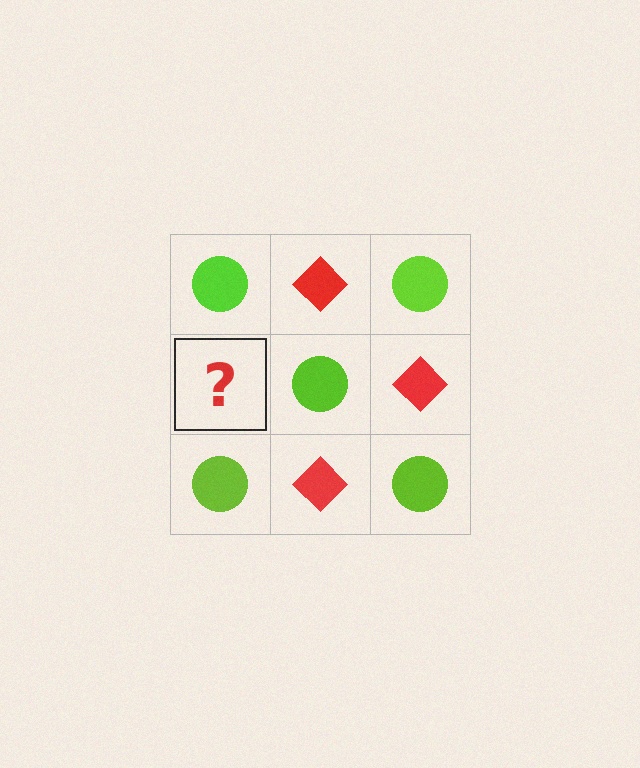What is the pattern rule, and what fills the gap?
The rule is that it alternates lime circle and red diamond in a checkerboard pattern. The gap should be filled with a red diamond.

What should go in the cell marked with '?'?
The missing cell should contain a red diamond.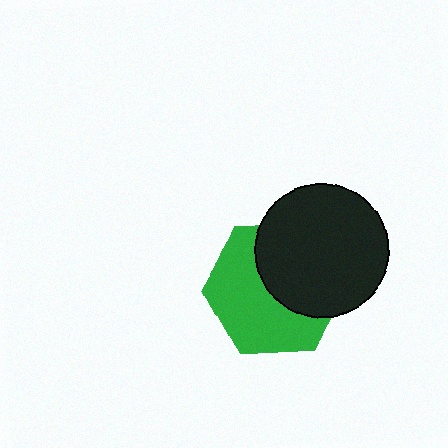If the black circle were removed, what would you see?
You would see the complete green hexagon.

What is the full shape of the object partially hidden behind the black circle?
The partially hidden object is a green hexagon.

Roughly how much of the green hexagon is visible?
About half of it is visible (roughly 55%).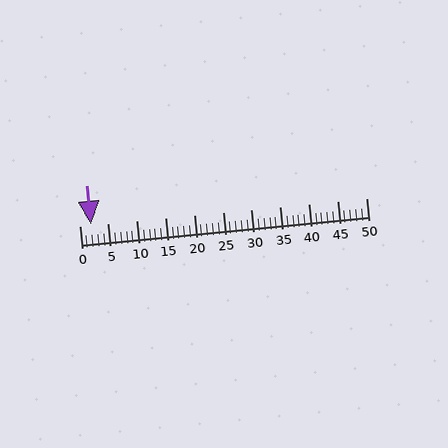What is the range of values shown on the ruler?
The ruler shows values from 0 to 50.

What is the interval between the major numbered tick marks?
The major tick marks are spaced 5 units apart.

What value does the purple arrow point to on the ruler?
The purple arrow points to approximately 2.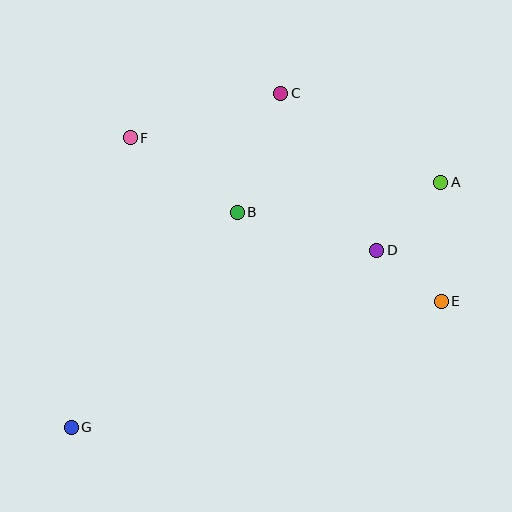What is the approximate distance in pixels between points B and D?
The distance between B and D is approximately 145 pixels.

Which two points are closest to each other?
Points D and E are closest to each other.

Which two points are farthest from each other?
Points A and G are farthest from each other.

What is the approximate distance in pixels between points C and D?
The distance between C and D is approximately 184 pixels.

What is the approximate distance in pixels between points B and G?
The distance between B and G is approximately 271 pixels.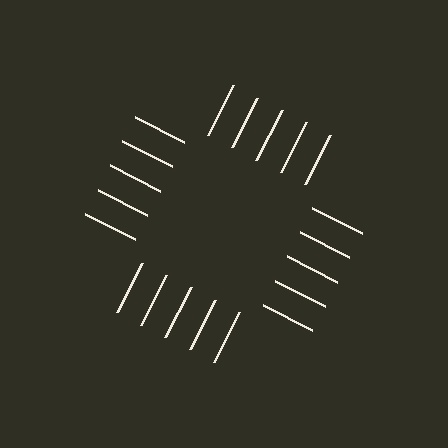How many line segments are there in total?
20 — 5 along each of the 4 edges.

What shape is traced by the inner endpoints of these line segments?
An illusory square — the line segments terminate on its edges but no continuous stroke is drawn.